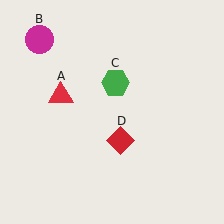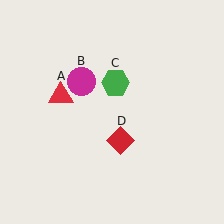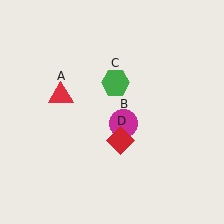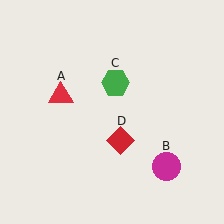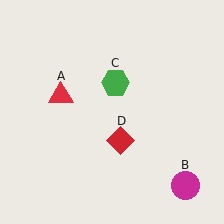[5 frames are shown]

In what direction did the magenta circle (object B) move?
The magenta circle (object B) moved down and to the right.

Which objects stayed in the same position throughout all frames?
Red triangle (object A) and green hexagon (object C) and red diamond (object D) remained stationary.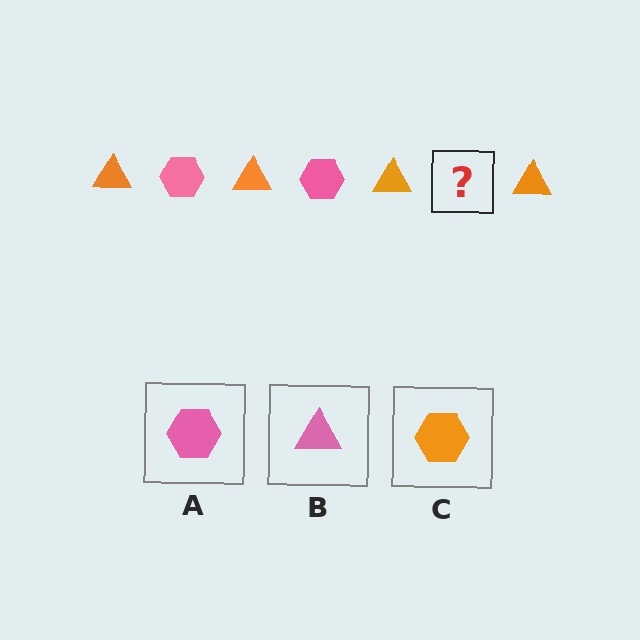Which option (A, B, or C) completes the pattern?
A.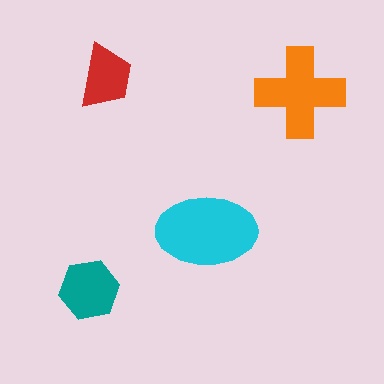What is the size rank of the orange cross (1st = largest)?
2nd.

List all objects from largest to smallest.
The cyan ellipse, the orange cross, the teal hexagon, the red trapezoid.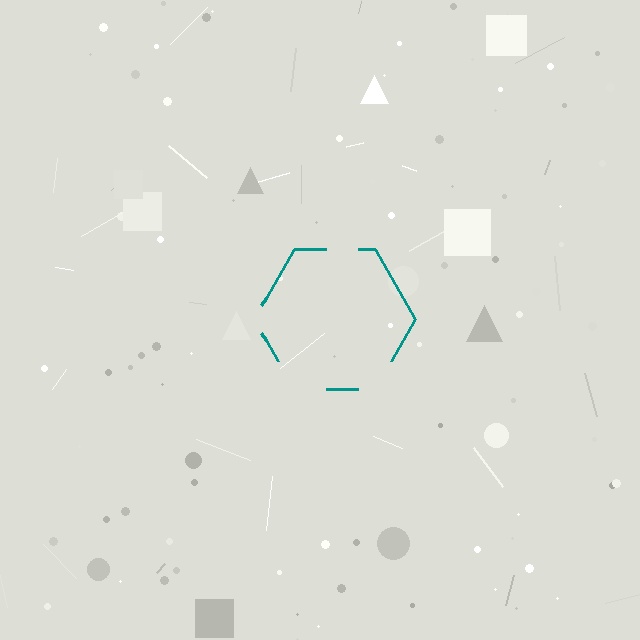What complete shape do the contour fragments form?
The contour fragments form a hexagon.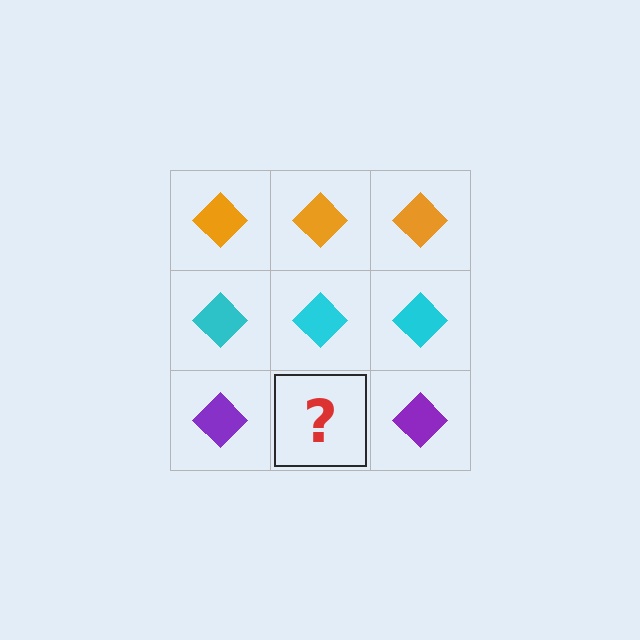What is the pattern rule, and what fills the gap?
The rule is that each row has a consistent color. The gap should be filled with a purple diamond.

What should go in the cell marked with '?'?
The missing cell should contain a purple diamond.